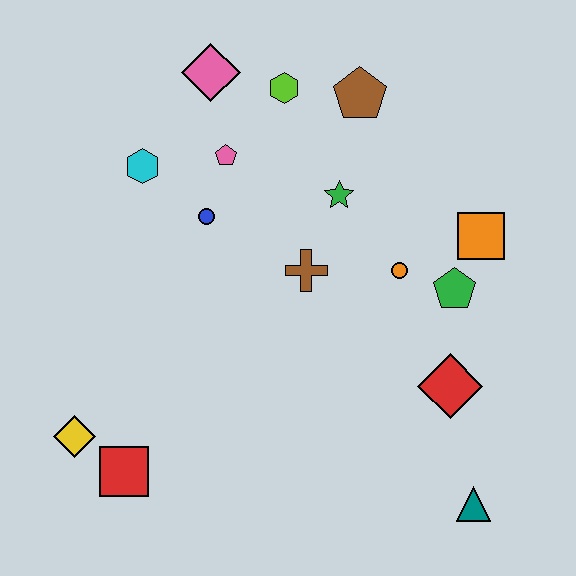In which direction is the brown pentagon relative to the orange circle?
The brown pentagon is above the orange circle.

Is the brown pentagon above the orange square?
Yes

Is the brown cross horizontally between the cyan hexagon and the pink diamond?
No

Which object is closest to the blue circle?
The pink pentagon is closest to the blue circle.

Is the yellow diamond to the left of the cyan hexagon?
Yes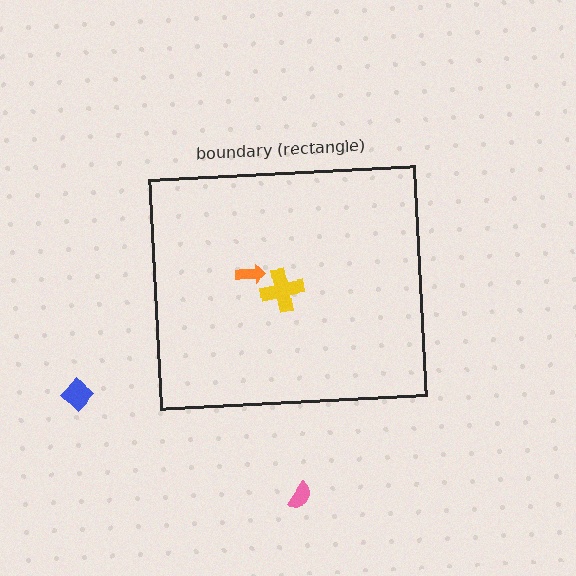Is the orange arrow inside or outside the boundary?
Inside.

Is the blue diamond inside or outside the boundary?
Outside.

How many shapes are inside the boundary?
2 inside, 2 outside.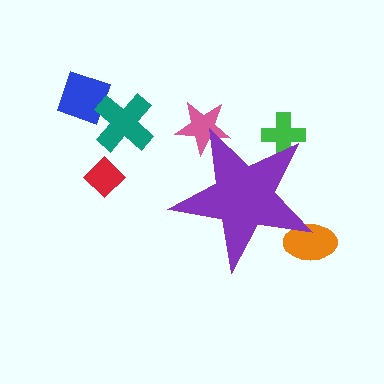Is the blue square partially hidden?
No, the blue square is fully visible.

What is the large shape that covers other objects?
A purple star.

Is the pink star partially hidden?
Yes, the pink star is partially hidden behind the purple star.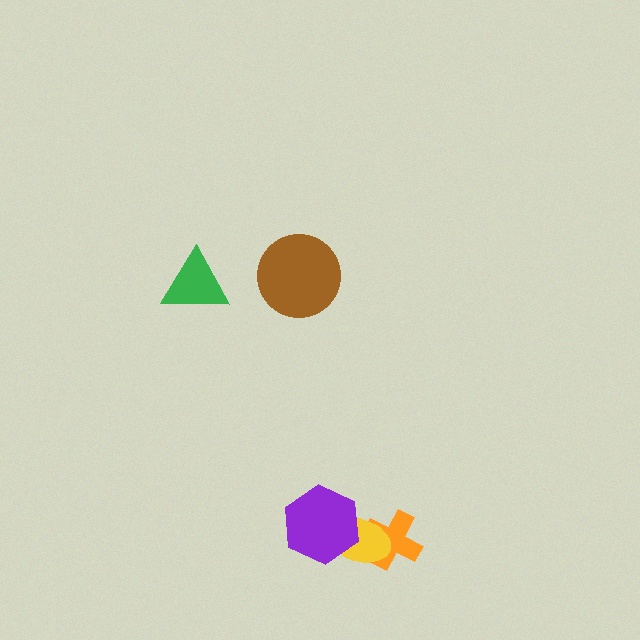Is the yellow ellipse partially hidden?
Yes, it is partially covered by another shape.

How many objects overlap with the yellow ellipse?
2 objects overlap with the yellow ellipse.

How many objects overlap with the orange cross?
1 object overlaps with the orange cross.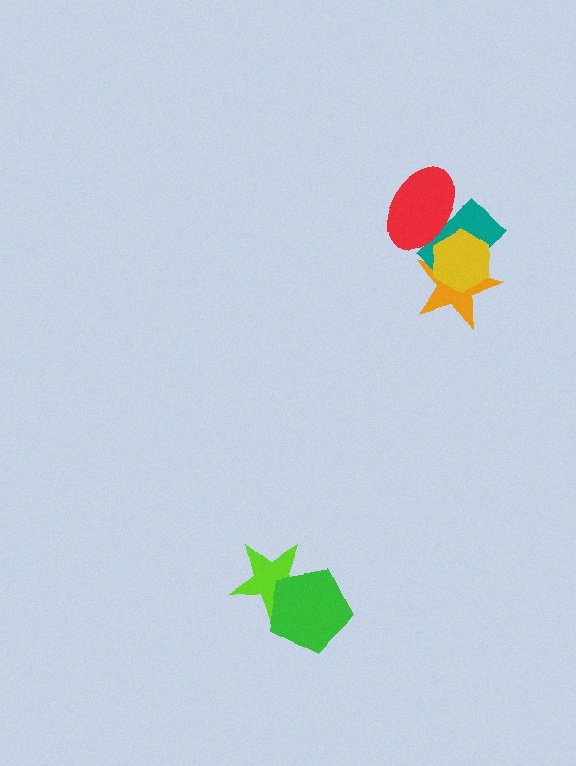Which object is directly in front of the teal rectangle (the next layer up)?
The red ellipse is directly in front of the teal rectangle.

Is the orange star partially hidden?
Yes, it is partially covered by another shape.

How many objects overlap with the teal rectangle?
3 objects overlap with the teal rectangle.